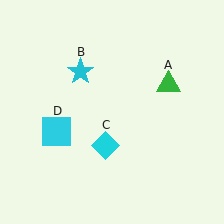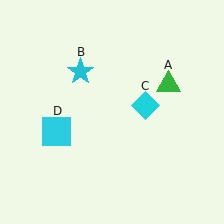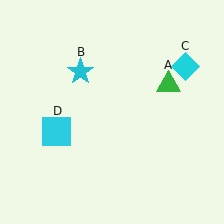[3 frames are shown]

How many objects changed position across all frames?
1 object changed position: cyan diamond (object C).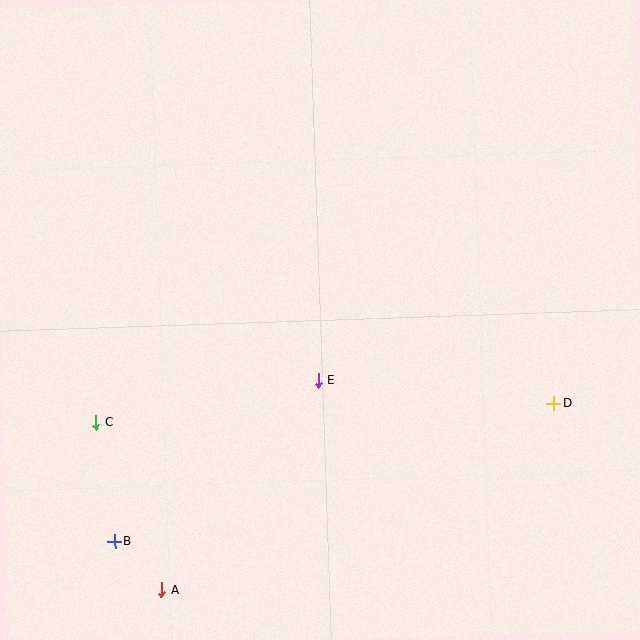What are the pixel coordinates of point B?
Point B is at (114, 541).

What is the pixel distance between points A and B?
The distance between A and B is 68 pixels.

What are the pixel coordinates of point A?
Point A is at (162, 590).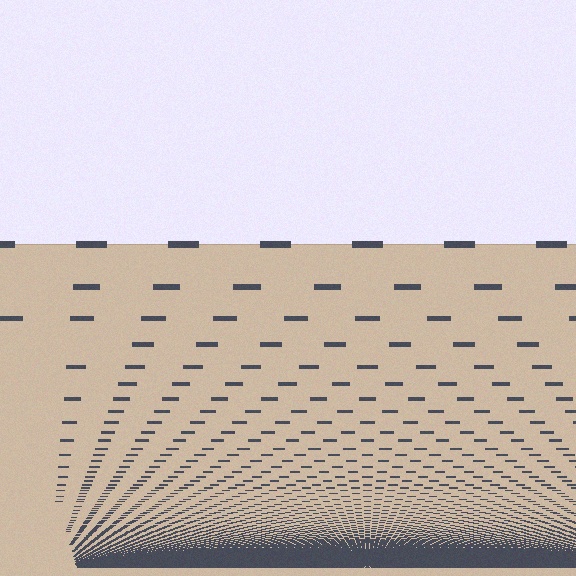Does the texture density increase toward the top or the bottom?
Density increases toward the bottom.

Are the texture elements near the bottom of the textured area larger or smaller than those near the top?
Smaller. The gradient is inverted — elements near the bottom are smaller and denser.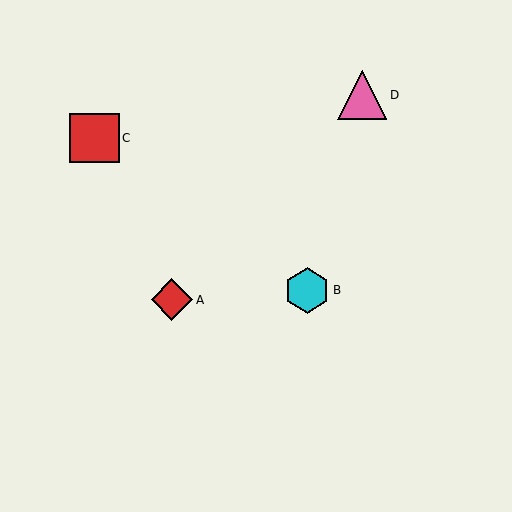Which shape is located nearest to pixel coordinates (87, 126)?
The red square (labeled C) at (95, 138) is nearest to that location.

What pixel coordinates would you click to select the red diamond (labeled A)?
Click at (172, 300) to select the red diamond A.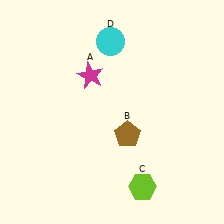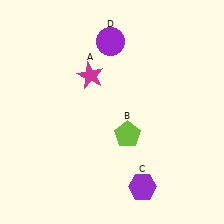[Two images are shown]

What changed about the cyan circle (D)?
In Image 1, D is cyan. In Image 2, it changed to purple.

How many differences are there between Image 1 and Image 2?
There are 3 differences between the two images.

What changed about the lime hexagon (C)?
In Image 1, C is lime. In Image 2, it changed to purple.